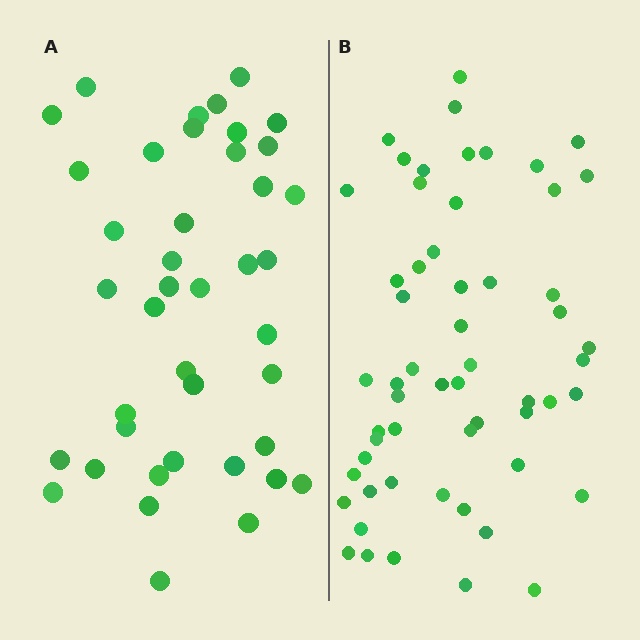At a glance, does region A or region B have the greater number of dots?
Region B (the right region) has more dots.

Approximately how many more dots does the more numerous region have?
Region B has approximately 15 more dots than region A.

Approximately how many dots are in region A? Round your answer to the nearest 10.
About 40 dots. (The exact count is 41, which rounds to 40.)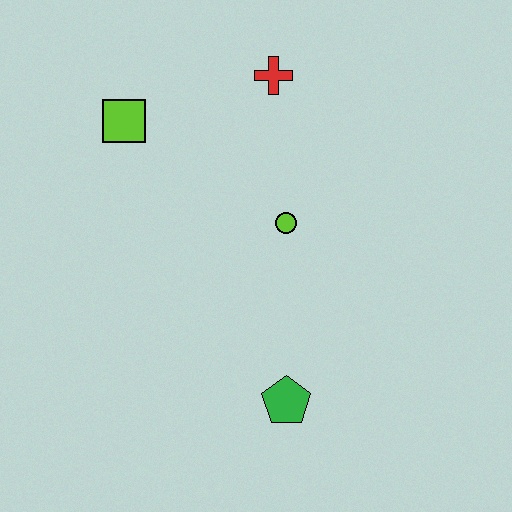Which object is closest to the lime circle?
The red cross is closest to the lime circle.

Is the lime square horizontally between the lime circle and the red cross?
No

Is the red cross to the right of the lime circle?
No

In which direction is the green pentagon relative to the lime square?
The green pentagon is below the lime square.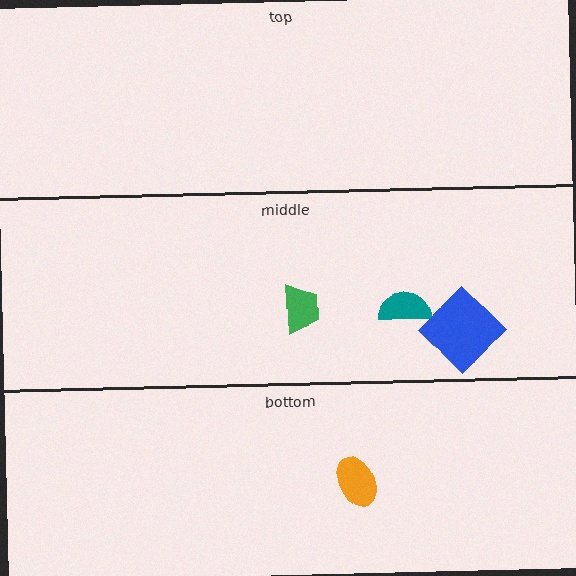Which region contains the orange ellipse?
The bottom region.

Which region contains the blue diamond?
The middle region.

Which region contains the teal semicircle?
The middle region.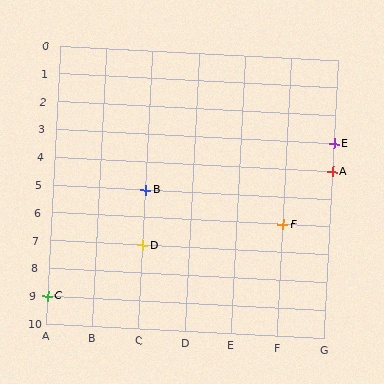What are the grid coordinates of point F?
Point F is at grid coordinates (F, 6).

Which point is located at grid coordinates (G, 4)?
Point A is at (G, 4).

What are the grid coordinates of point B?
Point B is at grid coordinates (C, 5).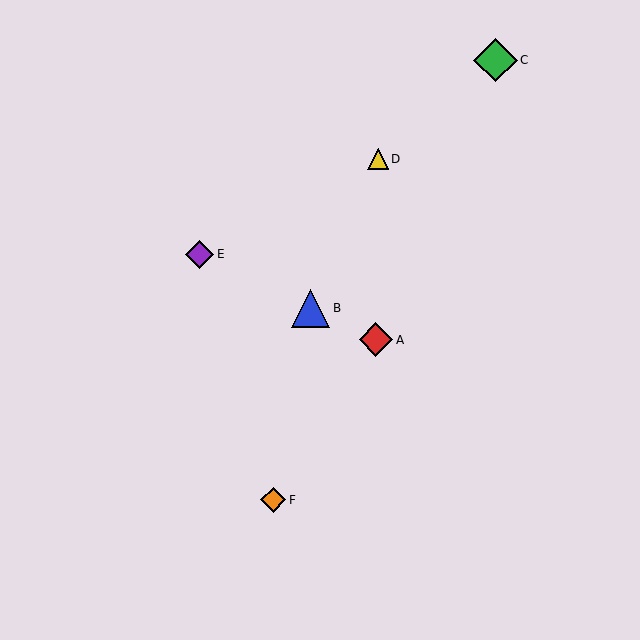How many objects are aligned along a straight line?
3 objects (A, B, E) are aligned along a straight line.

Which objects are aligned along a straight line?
Objects A, B, E are aligned along a straight line.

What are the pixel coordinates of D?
Object D is at (378, 159).